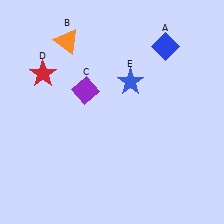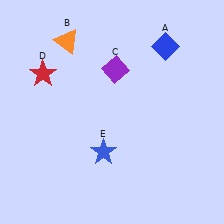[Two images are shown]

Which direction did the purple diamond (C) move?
The purple diamond (C) moved right.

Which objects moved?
The objects that moved are: the purple diamond (C), the blue star (E).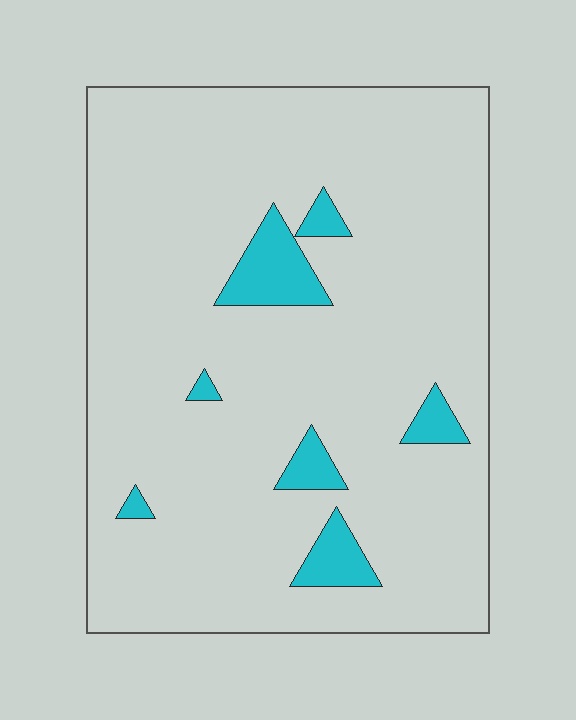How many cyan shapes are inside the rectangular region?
7.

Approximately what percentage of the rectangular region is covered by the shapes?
Approximately 10%.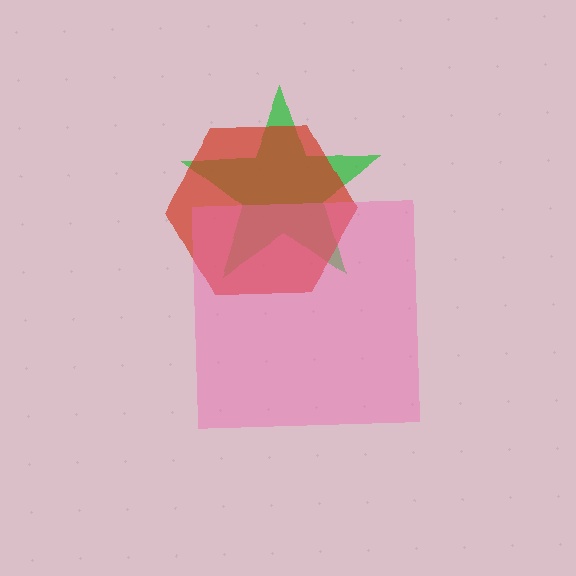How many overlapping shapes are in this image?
There are 3 overlapping shapes in the image.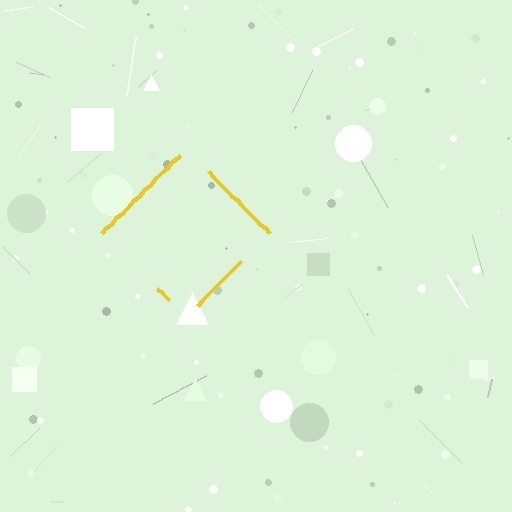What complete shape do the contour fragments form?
The contour fragments form a diamond.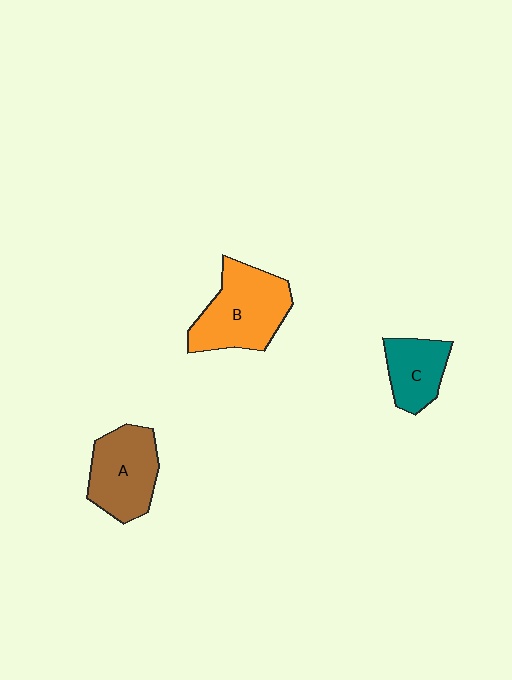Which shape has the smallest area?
Shape C (teal).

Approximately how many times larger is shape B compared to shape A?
Approximately 1.2 times.